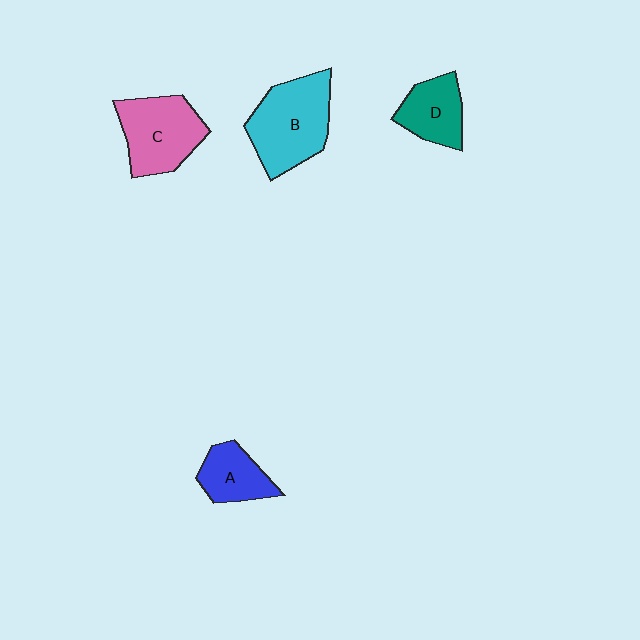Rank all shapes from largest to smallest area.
From largest to smallest: B (cyan), C (pink), D (teal), A (blue).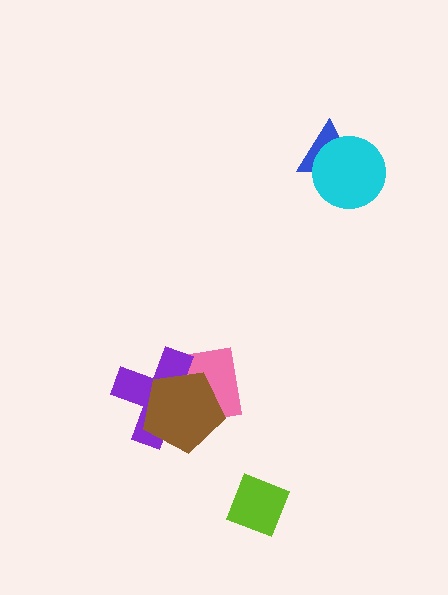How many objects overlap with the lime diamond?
0 objects overlap with the lime diamond.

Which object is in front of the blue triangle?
The cyan circle is in front of the blue triangle.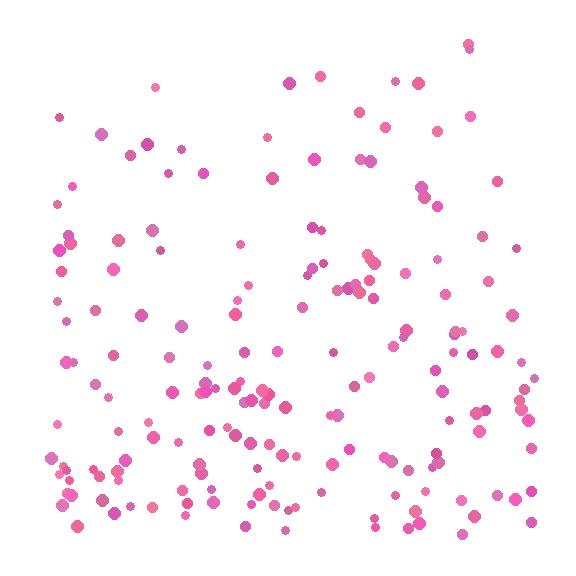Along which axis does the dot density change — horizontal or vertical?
Vertical.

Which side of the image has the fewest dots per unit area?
The top.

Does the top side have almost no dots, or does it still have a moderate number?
Still a moderate number, just noticeably fewer than the bottom.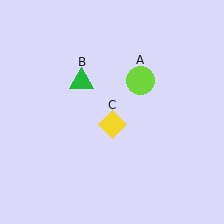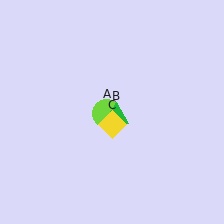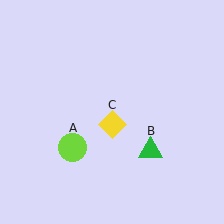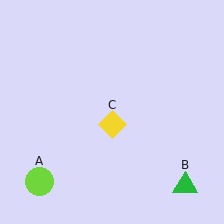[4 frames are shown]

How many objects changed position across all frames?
2 objects changed position: lime circle (object A), green triangle (object B).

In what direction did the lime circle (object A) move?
The lime circle (object A) moved down and to the left.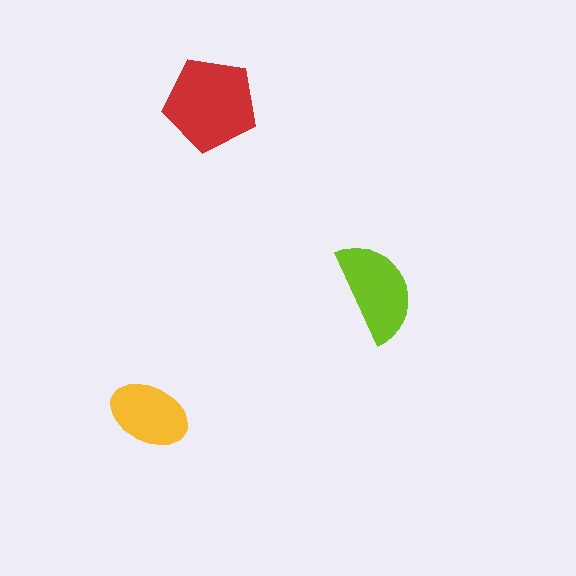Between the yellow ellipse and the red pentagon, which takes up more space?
The red pentagon.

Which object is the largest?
The red pentagon.